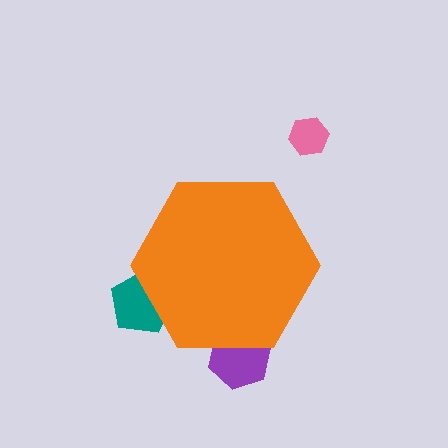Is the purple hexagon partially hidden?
Yes, the purple hexagon is partially hidden behind the orange hexagon.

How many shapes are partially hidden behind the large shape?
2 shapes are partially hidden.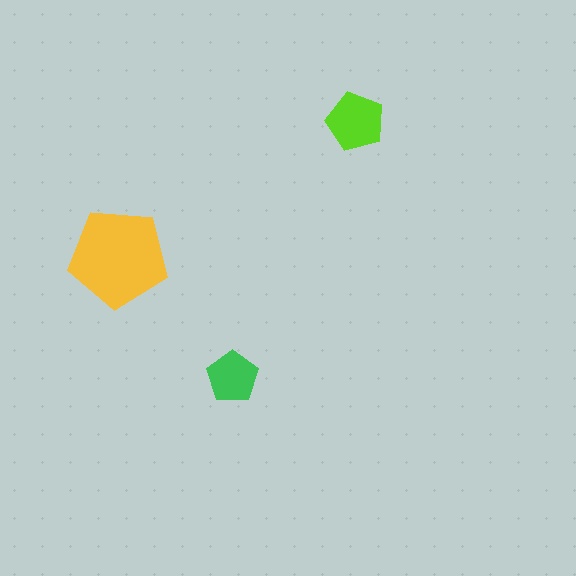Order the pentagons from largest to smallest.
the yellow one, the lime one, the green one.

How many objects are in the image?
There are 3 objects in the image.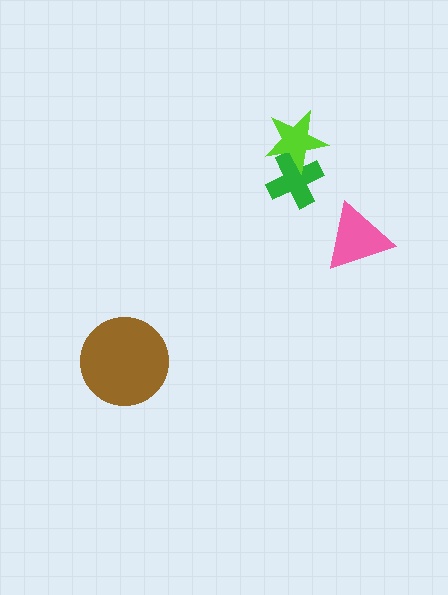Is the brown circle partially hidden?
No, no other shape covers it.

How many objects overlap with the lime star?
1 object overlaps with the lime star.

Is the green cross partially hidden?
Yes, it is partially covered by another shape.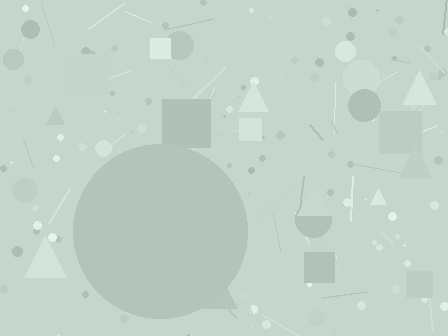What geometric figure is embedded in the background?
A circle is embedded in the background.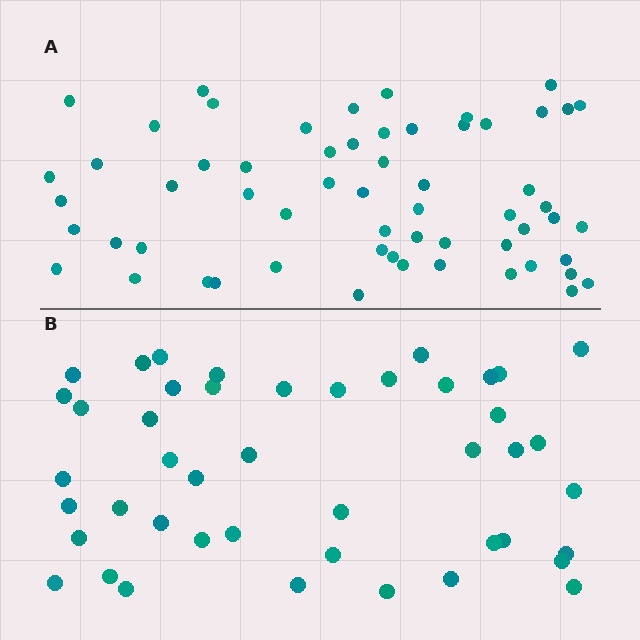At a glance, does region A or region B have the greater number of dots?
Region A (the top region) has more dots.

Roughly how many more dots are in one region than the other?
Region A has approximately 15 more dots than region B.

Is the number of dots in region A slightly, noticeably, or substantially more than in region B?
Region A has noticeably more, but not dramatically so. The ratio is roughly 1.3 to 1.